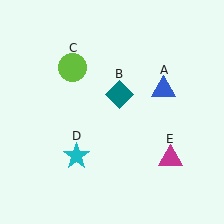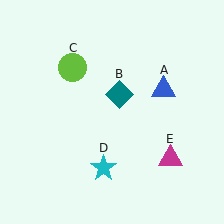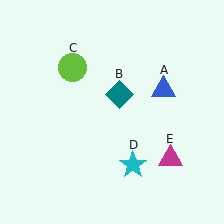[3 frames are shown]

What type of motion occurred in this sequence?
The cyan star (object D) rotated counterclockwise around the center of the scene.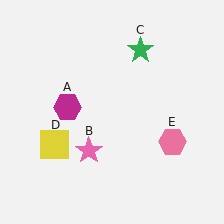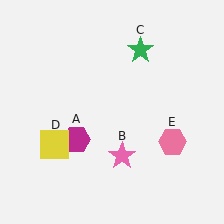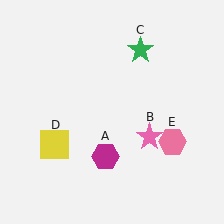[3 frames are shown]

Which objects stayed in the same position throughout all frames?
Green star (object C) and yellow square (object D) and pink hexagon (object E) remained stationary.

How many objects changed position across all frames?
2 objects changed position: magenta hexagon (object A), pink star (object B).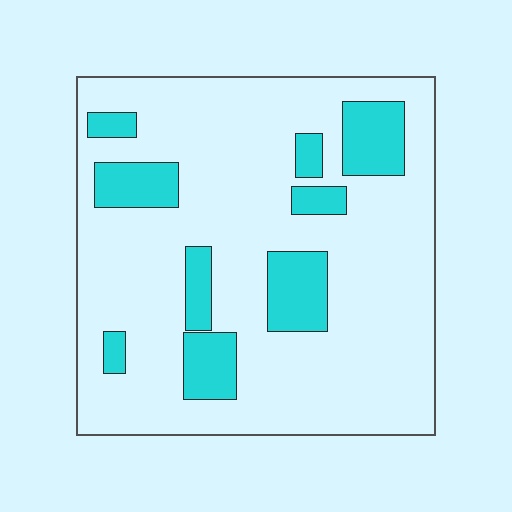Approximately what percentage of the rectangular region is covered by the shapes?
Approximately 20%.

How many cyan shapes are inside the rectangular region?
9.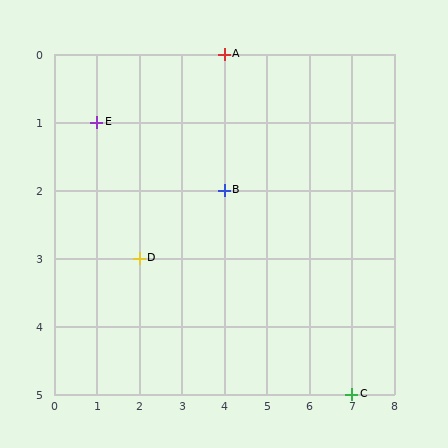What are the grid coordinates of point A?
Point A is at grid coordinates (4, 0).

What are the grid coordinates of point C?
Point C is at grid coordinates (7, 5).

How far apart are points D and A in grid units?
Points D and A are 2 columns and 3 rows apart (about 3.6 grid units diagonally).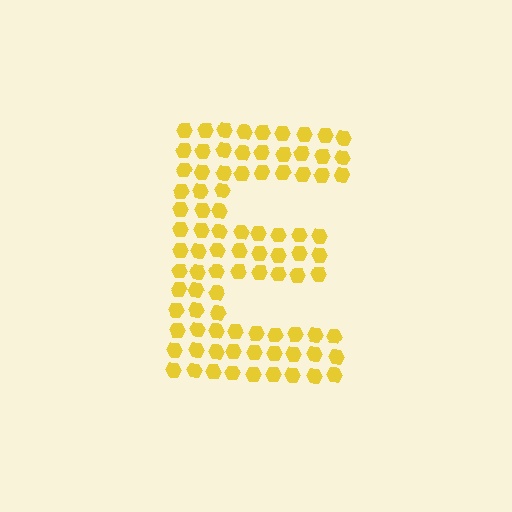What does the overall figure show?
The overall figure shows the letter E.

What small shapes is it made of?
It is made of small hexagons.